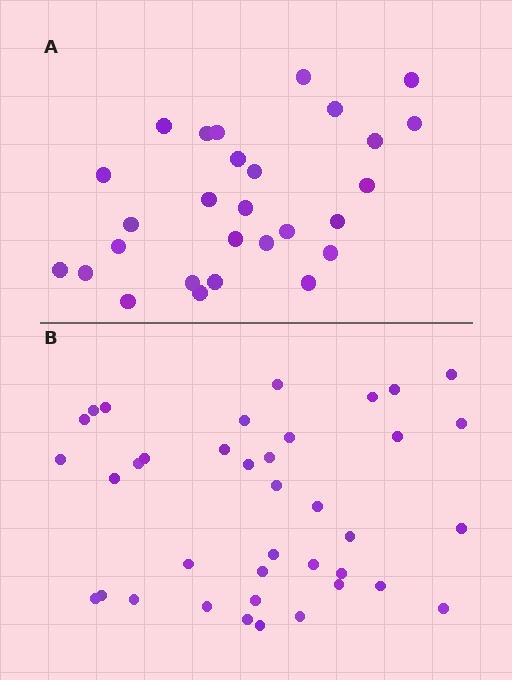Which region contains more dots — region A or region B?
Region B (the bottom region) has more dots.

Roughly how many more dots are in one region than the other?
Region B has roughly 10 or so more dots than region A.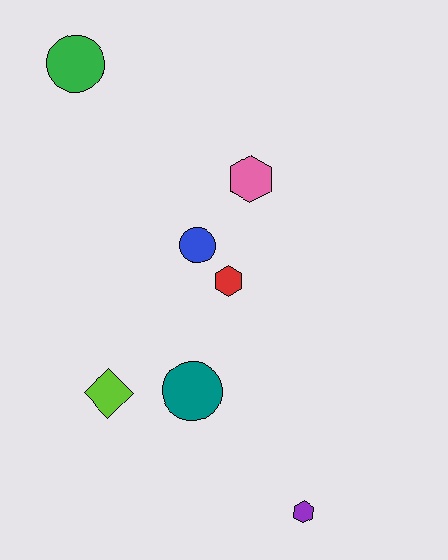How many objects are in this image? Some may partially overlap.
There are 7 objects.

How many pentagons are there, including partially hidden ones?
There are no pentagons.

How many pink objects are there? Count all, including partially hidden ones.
There is 1 pink object.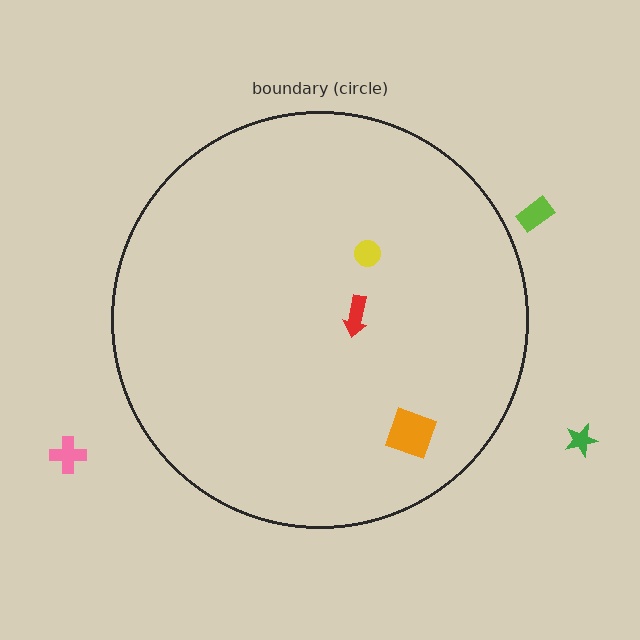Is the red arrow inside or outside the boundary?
Inside.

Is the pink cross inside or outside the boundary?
Outside.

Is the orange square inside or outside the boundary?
Inside.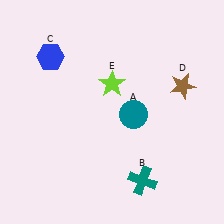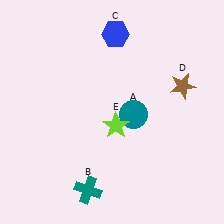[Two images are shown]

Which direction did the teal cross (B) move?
The teal cross (B) moved left.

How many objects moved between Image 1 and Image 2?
3 objects moved between the two images.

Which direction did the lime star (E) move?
The lime star (E) moved down.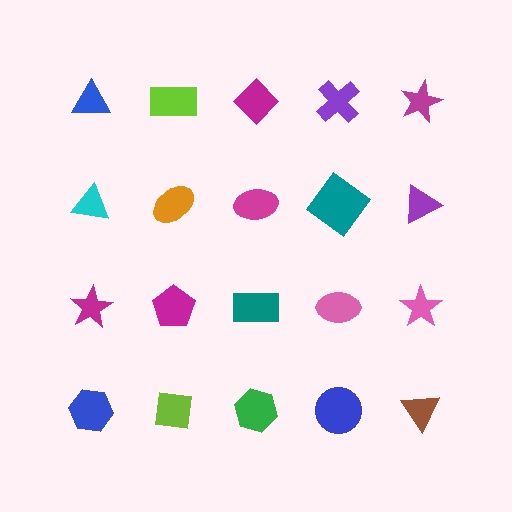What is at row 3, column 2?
A magenta pentagon.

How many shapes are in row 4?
5 shapes.